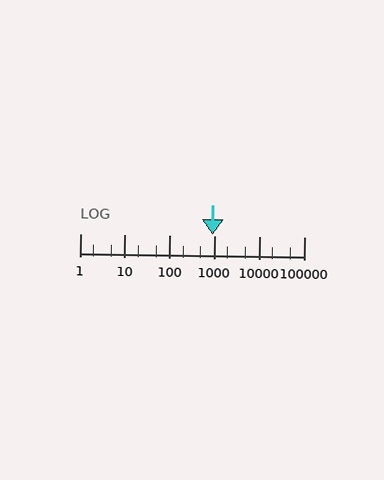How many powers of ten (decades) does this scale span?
The scale spans 5 decades, from 1 to 100000.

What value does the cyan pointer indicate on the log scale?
The pointer indicates approximately 930.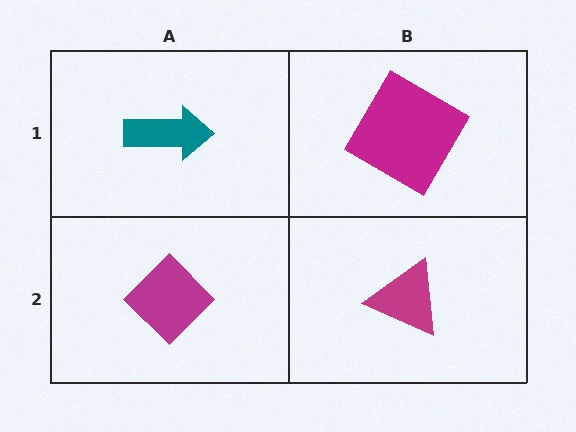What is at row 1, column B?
A magenta diamond.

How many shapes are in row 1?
2 shapes.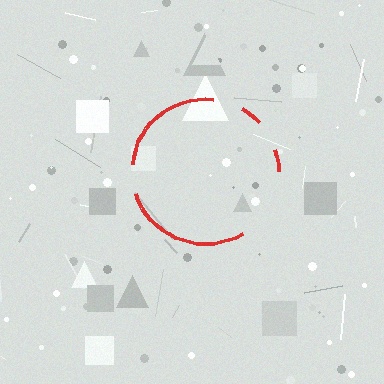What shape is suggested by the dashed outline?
The dashed outline suggests a circle.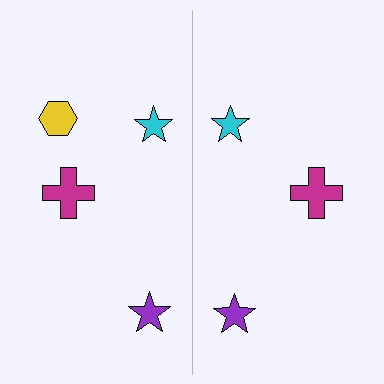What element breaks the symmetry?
A yellow hexagon is missing from the right side.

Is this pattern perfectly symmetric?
No, the pattern is not perfectly symmetric. A yellow hexagon is missing from the right side.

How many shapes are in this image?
There are 7 shapes in this image.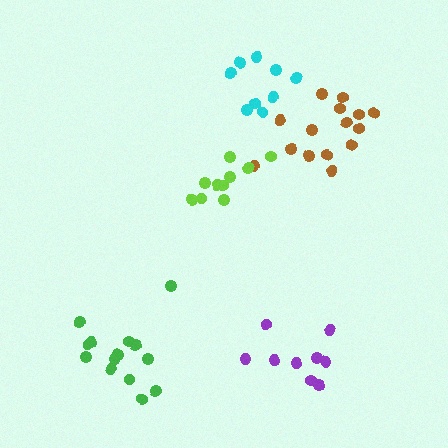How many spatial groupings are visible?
There are 5 spatial groupings.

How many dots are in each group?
Group 1: 15 dots, Group 2: 14 dots, Group 3: 9 dots, Group 4: 9 dots, Group 5: 10 dots (57 total).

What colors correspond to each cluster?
The clusters are colored: brown, green, cyan, purple, lime.